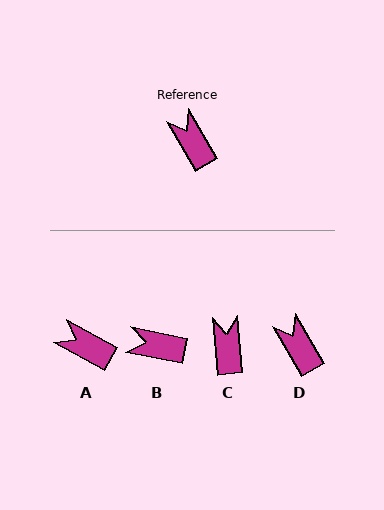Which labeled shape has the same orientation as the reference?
D.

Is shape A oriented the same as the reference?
No, it is off by about 31 degrees.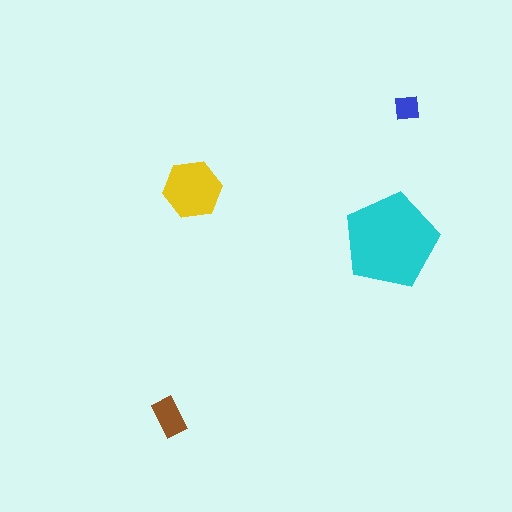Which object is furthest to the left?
The brown rectangle is leftmost.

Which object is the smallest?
The blue square.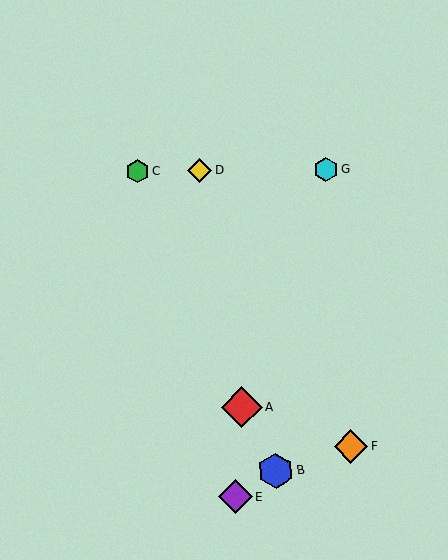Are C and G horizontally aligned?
Yes, both are at y≈171.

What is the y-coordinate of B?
Object B is at y≈471.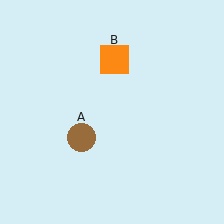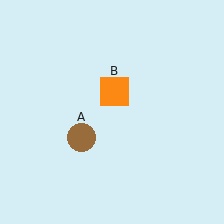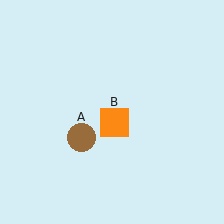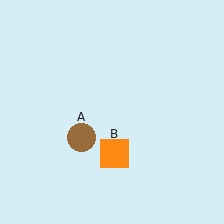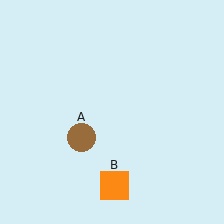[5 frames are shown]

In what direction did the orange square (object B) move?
The orange square (object B) moved down.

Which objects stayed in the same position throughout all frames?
Brown circle (object A) remained stationary.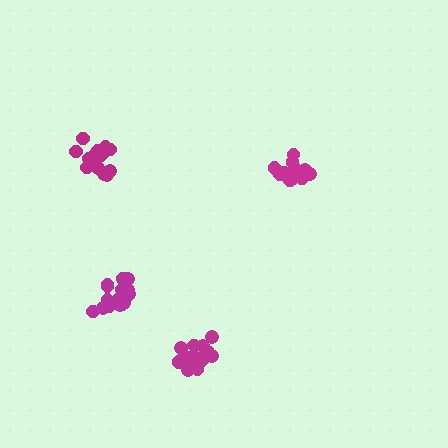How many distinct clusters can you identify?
There are 4 distinct clusters.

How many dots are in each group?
Group 1: 15 dots, Group 2: 17 dots, Group 3: 15 dots, Group 4: 19 dots (66 total).